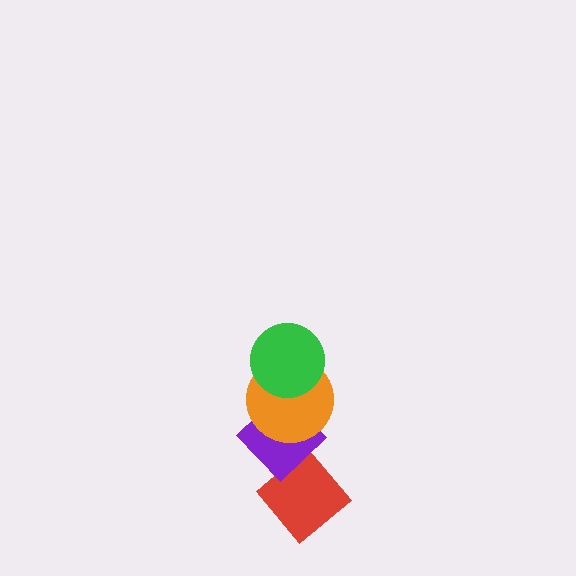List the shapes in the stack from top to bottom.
From top to bottom: the green circle, the orange circle, the purple diamond, the red diamond.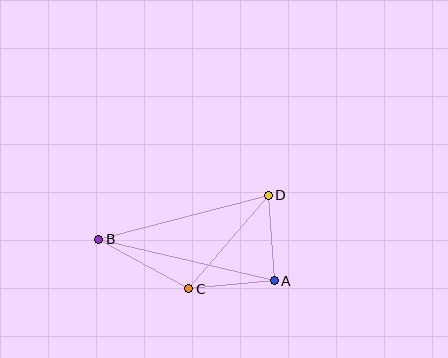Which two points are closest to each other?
Points A and D are closest to each other.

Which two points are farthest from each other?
Points A and B are farthest from each other.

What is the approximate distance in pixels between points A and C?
The distance between A and C is approximately 86 pixels.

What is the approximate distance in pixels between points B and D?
The distance between B and D is approximately 175 pixels.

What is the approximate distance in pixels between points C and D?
The distance between C and D is approximately 123 pixels.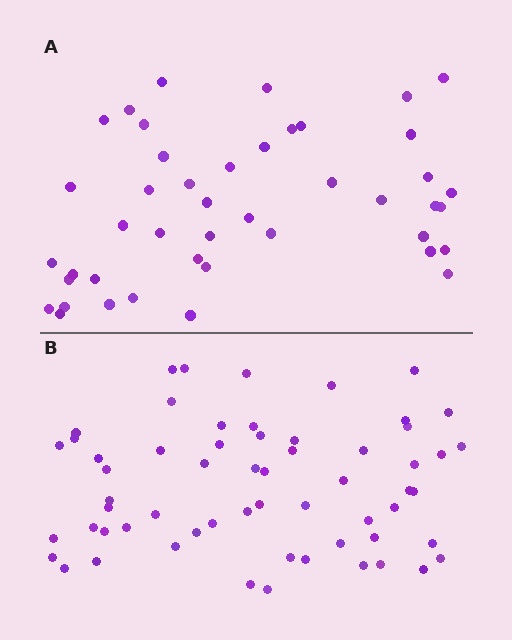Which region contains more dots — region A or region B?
Region B (the bottom region) has more dots.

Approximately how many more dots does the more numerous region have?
Region B has approximately 15 more dots than region A.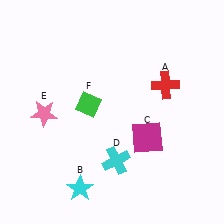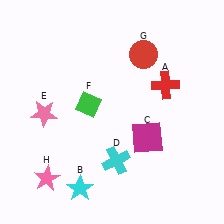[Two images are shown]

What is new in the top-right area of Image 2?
A red circle (G) was added in the top-right area of Image 2.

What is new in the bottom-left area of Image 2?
A pink star (H) was added in the bottom-left area of Image 2.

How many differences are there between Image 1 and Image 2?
There are 2 differences between the two images.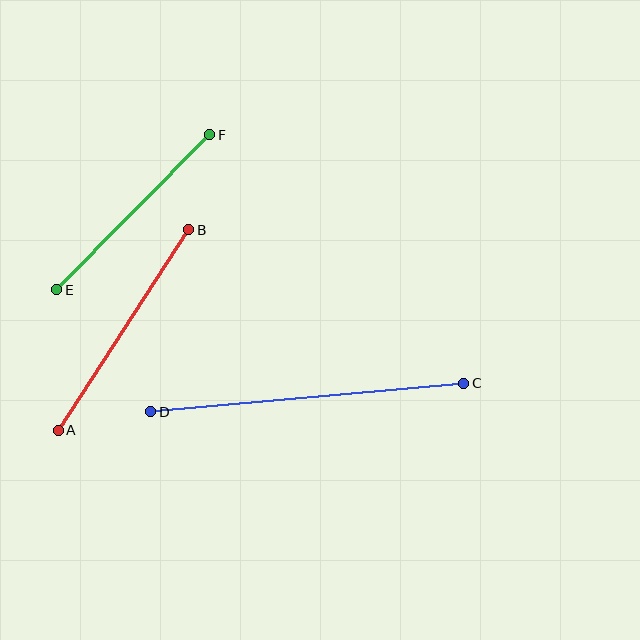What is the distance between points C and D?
The distance is approximately 314 pixels.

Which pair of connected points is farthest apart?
Points C and D are farthest apart.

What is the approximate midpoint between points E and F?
The midpoint is at approximately (133, 212) pixels.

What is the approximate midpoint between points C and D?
The midpoint is at approximately (307, 398) pixels.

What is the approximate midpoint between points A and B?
The midpoint is at approximately (123, 330) pixels.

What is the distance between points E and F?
The distance is approximately 218 pixels.